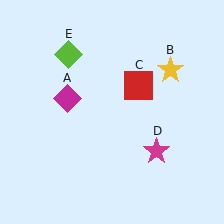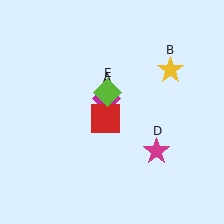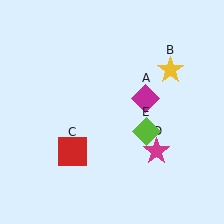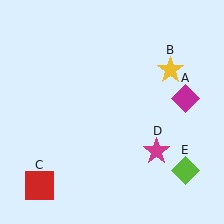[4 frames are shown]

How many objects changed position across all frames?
3 objects changed position: magenta diamond (object A), red square (object C), lime diamond (object E).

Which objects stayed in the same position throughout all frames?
Yellow star (object B) and magenta star (object D) remained stationary.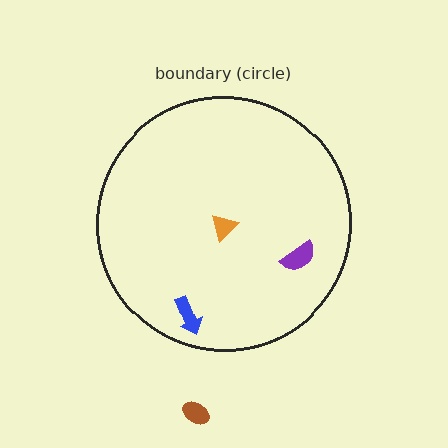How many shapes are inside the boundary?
3 inside, 1 outside.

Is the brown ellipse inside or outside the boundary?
Outside.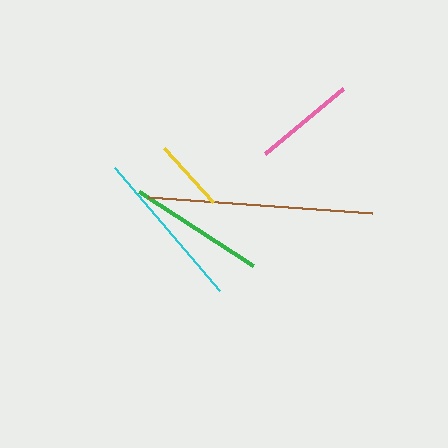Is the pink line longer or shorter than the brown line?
The brown line is longer than the pink line.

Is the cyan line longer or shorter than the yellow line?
The cyan line is longer than the yellow line.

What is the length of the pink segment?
The pink segment is approximately 101 pixels long.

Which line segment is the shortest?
The yellow line is the shortest at approximately 73 pixels.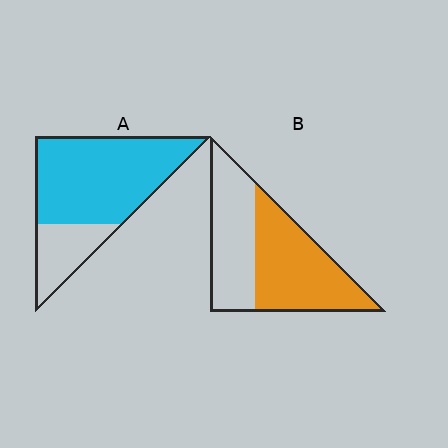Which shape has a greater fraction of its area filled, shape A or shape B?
Shape A.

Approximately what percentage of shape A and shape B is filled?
A is approximately 75% and B is approximately 55%.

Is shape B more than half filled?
Yes.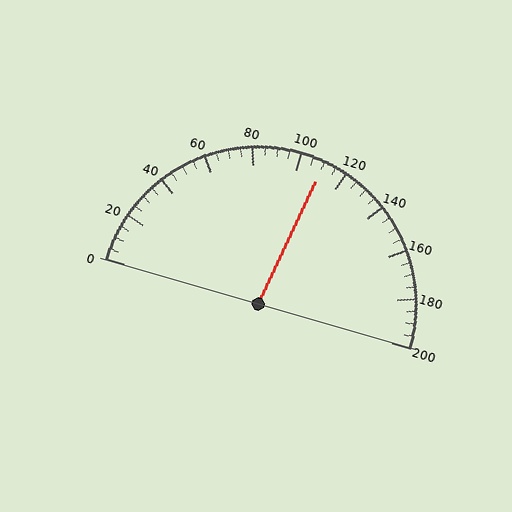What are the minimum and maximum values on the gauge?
The gauge ranges from 0 to 200.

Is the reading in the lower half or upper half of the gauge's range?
The reading is in the upper half of the range (0 to 200).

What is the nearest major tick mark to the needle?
The nearest major tick mark is 120.